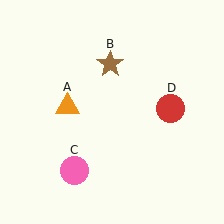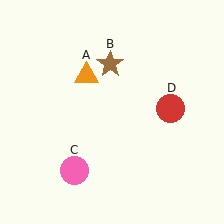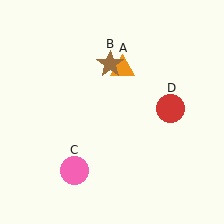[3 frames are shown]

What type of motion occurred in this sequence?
The orange triangle (object A) rotated clockwise around the center of the scene.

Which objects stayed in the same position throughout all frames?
Brown star (object B) and pink circle (object C) and red circle (object D) remained stationary.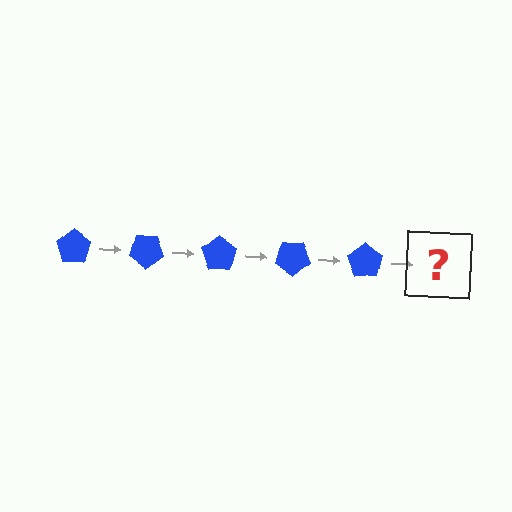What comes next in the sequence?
The next element should be a blue pentagon rotated 175 degrees.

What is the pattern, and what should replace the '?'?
The pattern is that the pentagon rotates 35 degrees each step. The '?' should be a blue pentagon rotated 175 degrees.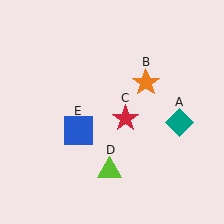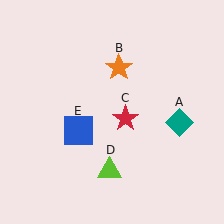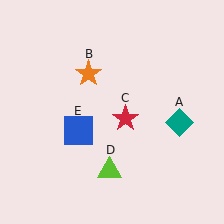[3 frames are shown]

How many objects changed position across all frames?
1 object changed position: orange star (object B).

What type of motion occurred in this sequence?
The orange star (object B) rotated counterclockwise around the center of the scene.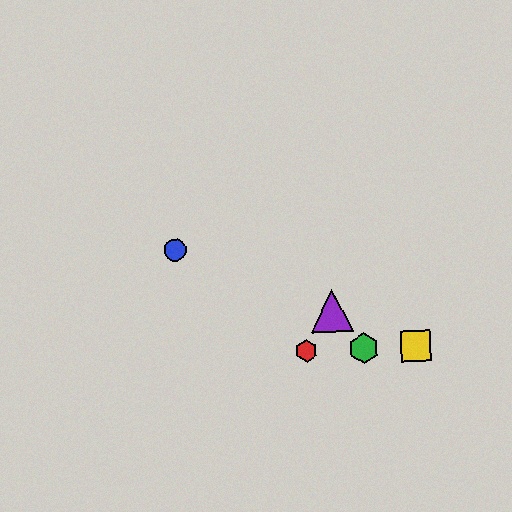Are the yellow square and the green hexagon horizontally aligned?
Yes, both are at y≈346.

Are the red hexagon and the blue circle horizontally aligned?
No, the red hexagon is at y≈351 and the blue circle is at y≈250.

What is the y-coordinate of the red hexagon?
The red hexagon is at y≈351.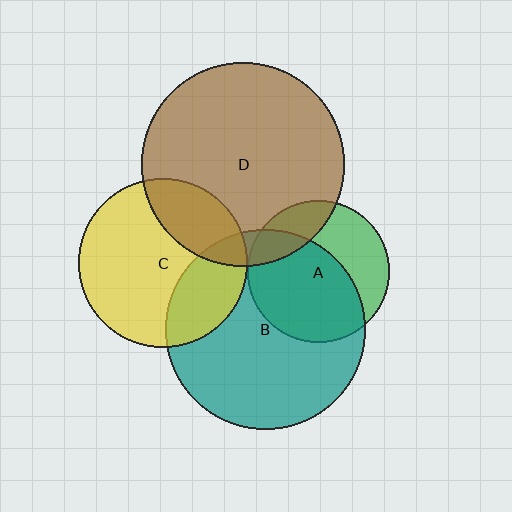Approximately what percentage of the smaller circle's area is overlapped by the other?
Approximately 60%.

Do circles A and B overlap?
Yes.